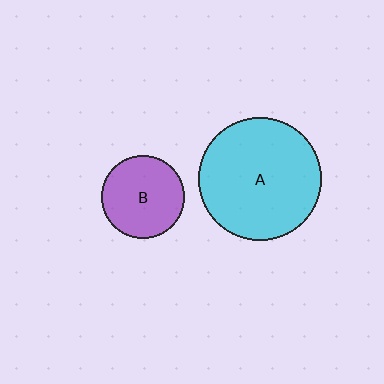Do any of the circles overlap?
No, none of the circles overlap.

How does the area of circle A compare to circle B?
Approximately 2.2 times.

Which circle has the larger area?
Circle A (cyan).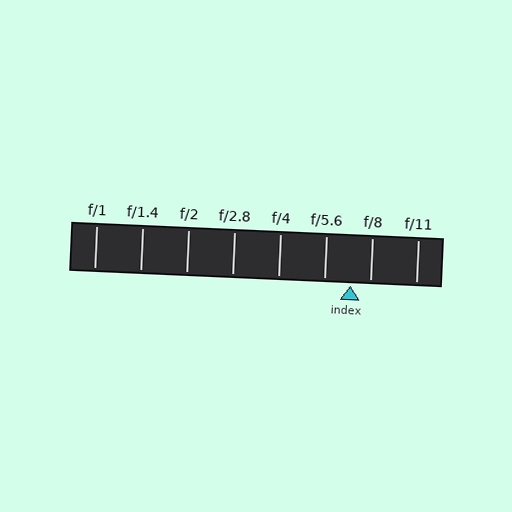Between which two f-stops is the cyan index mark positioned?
The index mark is between f/5.6 and f/8.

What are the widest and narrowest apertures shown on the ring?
The widest aperture shown is f/1 and the narrowest is f/11.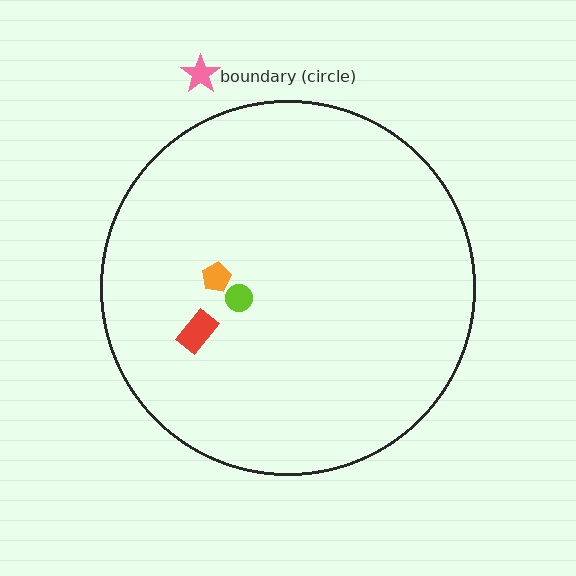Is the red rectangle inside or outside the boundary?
Inside.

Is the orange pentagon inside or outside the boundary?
Inside.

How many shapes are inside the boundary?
3 inside, 1 outside.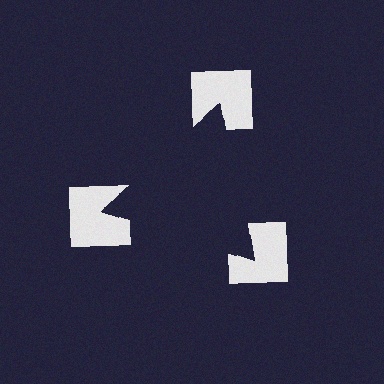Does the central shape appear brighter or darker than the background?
It typically appears slightly darker than the background, even though no actual brightness change is drawn.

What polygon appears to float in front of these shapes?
An illusory triangle — its edges are inferred from the aligned wedge cuts in the notched squares, not physically drawn.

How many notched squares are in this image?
There are 3 — one at each vertex of the illusory triangle.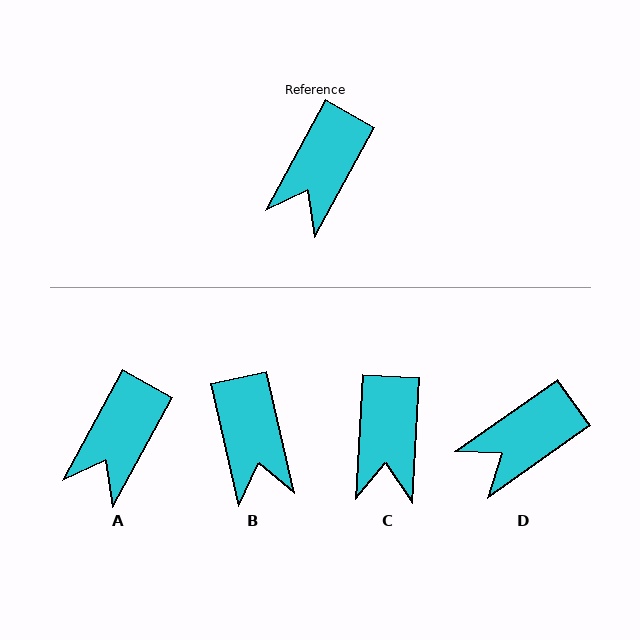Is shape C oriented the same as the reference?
No, it is off by about 25 degrees.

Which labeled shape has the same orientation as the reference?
A.